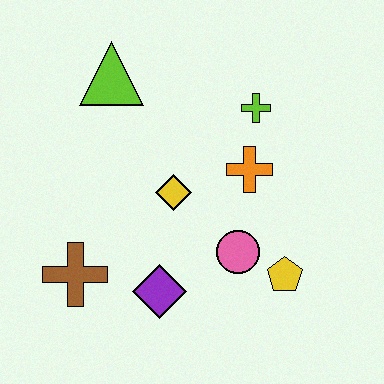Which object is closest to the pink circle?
The yellow pentagon is closest to the pink circle.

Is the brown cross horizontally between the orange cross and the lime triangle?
No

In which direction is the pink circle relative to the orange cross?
The pink circle is below the orange cross.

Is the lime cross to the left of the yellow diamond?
No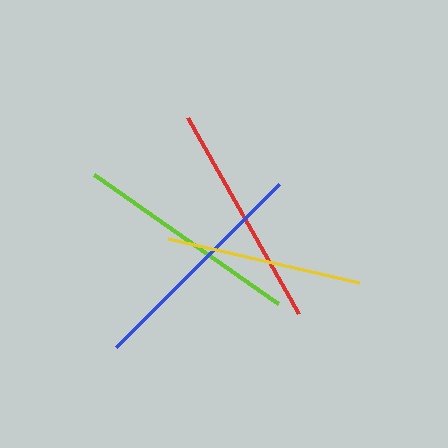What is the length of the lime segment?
The lime segment is approximately 225 pixels long.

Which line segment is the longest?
The blue line is the longest at approximately 231 pixels.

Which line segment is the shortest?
The yellow line is the shortest at approximately 196 pixels.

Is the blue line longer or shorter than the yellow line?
The blue line is longer than the yellow line.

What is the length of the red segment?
The red segment is approximately 225 pixels long.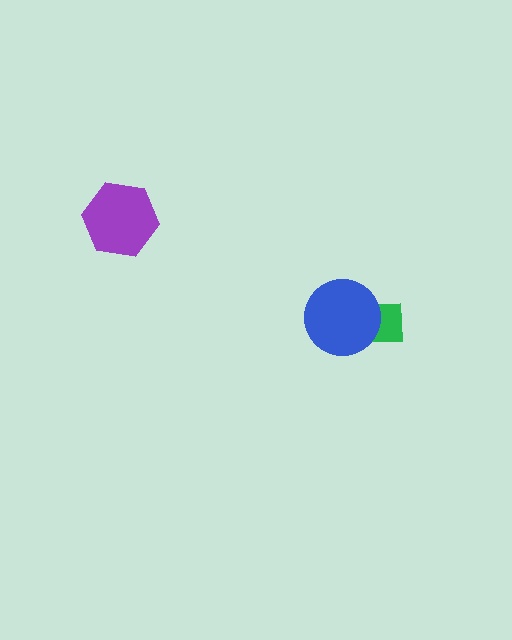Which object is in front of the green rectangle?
The blue circle is in front of the green rectangle.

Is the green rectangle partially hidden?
Yes, it is partially covered by another shape.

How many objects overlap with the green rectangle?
1 object overlaps with the green rectangle.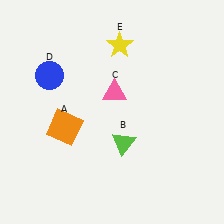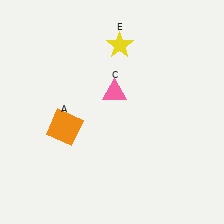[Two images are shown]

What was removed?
The blue circle (D), the lime triangle (B) were removed in Image 2.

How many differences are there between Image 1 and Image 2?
There are 2 differences between the two images.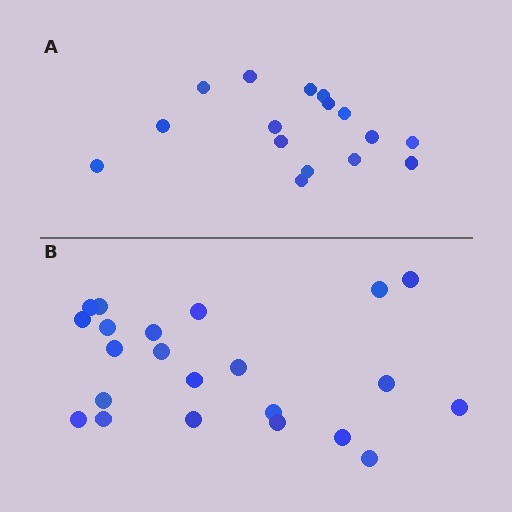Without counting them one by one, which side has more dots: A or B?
Region B (the bottom region) has more dots.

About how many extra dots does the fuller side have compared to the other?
Region B has about 6 more dots than region A.